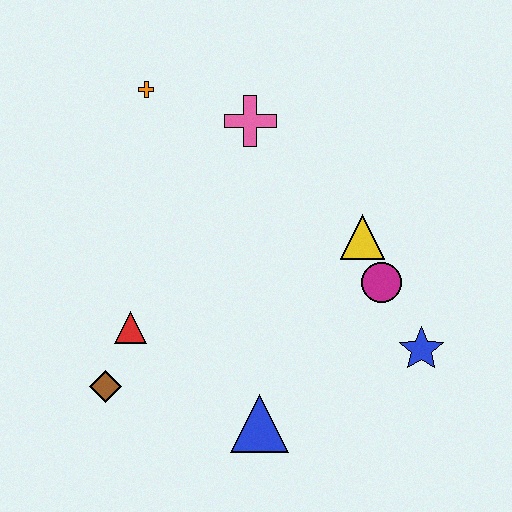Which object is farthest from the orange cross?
The blue star is farthest from the orange cross.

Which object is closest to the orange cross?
The pink cross is closest to the orange cross.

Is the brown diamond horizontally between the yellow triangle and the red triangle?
No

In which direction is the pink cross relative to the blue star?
The pink cross is above the blue star.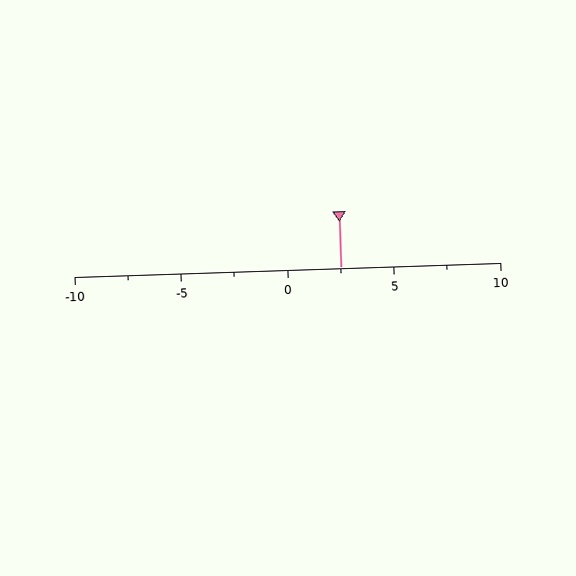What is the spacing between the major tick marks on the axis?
The major ticks are spaced 5 apart.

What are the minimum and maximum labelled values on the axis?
The axis runs from -10 to 10.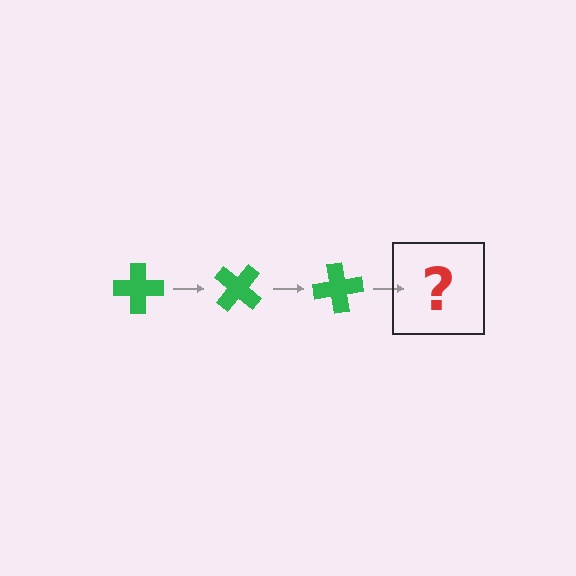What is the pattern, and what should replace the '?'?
The pattern is that the cross rotates 40 degrees each step. The '?' should be a green cross rotated 120 degrees.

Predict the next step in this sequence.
The next step is a green cross rotated 120 degrees.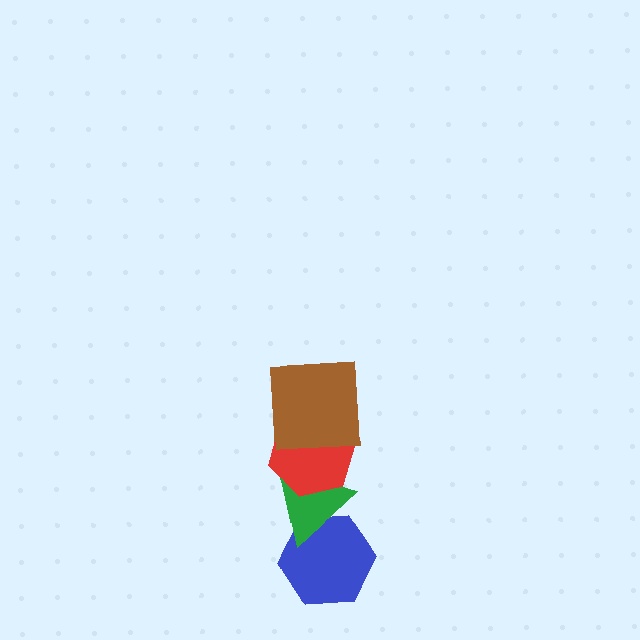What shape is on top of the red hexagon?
The brown square is on top of the red hexagon.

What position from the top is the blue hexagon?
The blue hexagon is 4th from the top.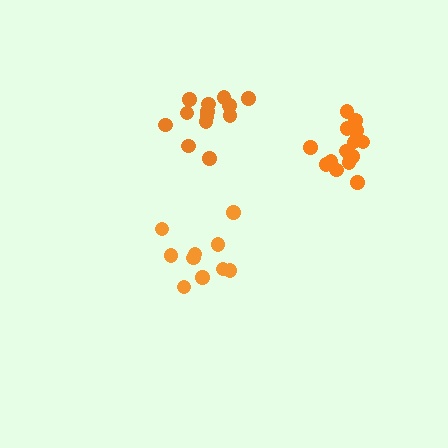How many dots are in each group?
Group 1: 16 dots, Group 2: 10 dots, Group 3: 13 dots (39 total).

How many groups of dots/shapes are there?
There are 3 groups.